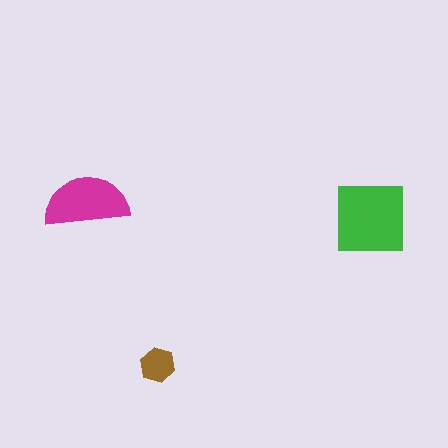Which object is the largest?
The green square.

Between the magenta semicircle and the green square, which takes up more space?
The green square.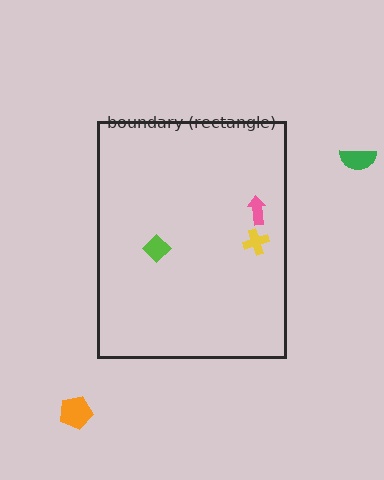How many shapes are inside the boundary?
3 inside, 2 outside.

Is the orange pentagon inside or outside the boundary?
Outside.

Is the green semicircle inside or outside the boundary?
Outside.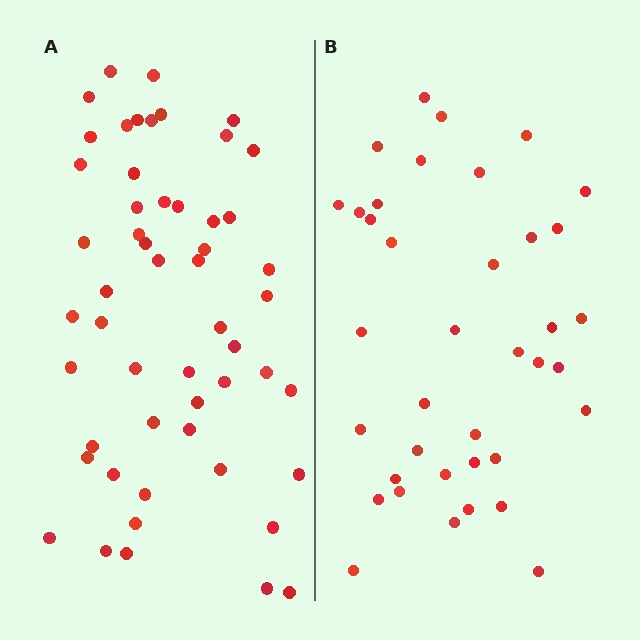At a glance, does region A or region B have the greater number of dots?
Region A (the left region) has more dots.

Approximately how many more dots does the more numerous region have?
Region A has approximately 15 more dots than region B.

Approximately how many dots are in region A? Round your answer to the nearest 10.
About 50 dots. (The exact count is 53, which rounds to 50.)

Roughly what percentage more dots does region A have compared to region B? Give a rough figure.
About 40% more.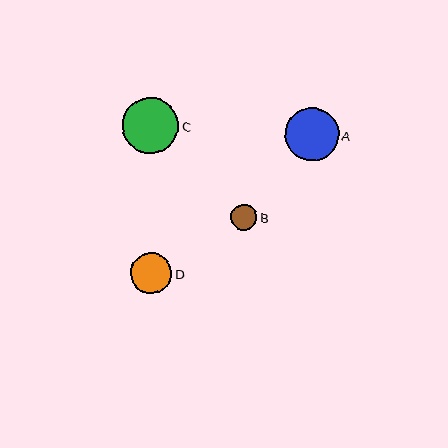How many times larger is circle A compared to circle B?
Circle A is approximately 2.1 times the size of circle B.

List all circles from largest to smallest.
From largest to smallest: C, A, D, B.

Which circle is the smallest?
Circle B is the smallest with a size of approximately 26 pixels.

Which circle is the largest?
Circle C is the largest with a size of approximately 56 pixels.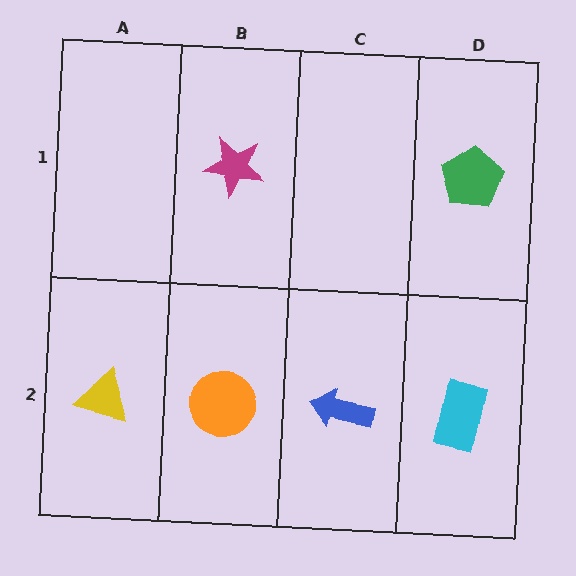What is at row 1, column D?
A green pentagon.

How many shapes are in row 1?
2 shapes.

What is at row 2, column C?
A blue arrow.